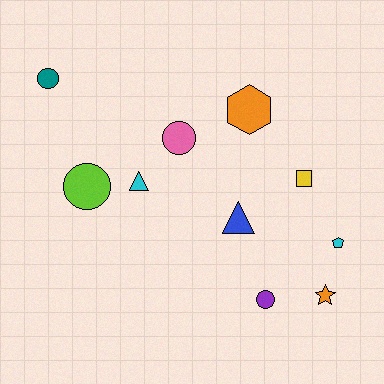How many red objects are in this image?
There are no red objects.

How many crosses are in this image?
There are no crosses.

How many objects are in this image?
There are 10 objects.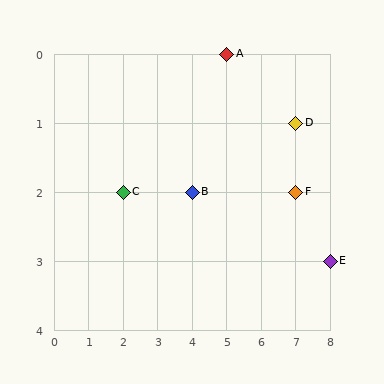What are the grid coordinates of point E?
Point E is at grid coordinates (8, 3).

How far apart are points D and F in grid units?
Points D and F are 1 row apart.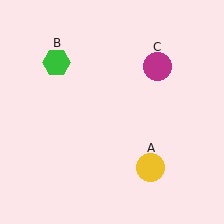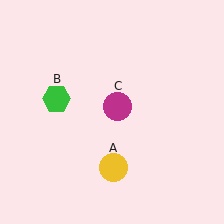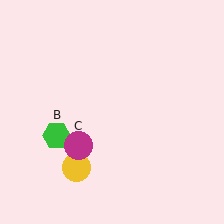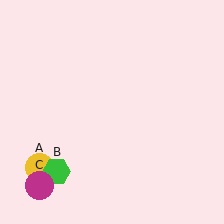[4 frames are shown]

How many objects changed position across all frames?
3 objects changed position: yellow circle (object A), green hexagon (object B), magenta circle (object C).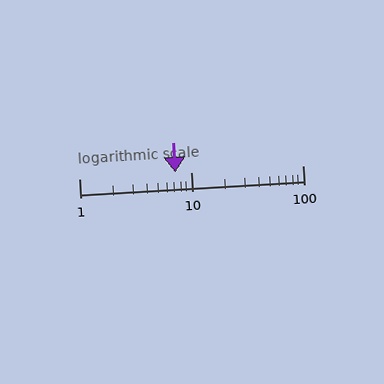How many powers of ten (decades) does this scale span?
The scale spans 2 decades, from 1 to 100.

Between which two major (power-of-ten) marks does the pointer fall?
The pointer is between 1 and 10.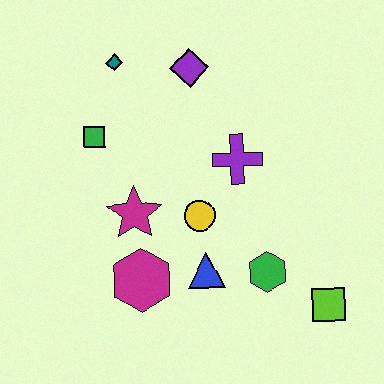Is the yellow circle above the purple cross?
No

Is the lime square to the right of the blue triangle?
Yes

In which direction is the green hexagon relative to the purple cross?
The green hexagon is below the purple cross.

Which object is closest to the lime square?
The green hexagon is closest to the lime square.